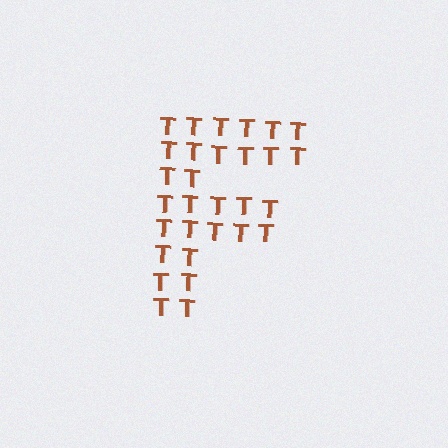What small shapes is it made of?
It is made of small letter T's.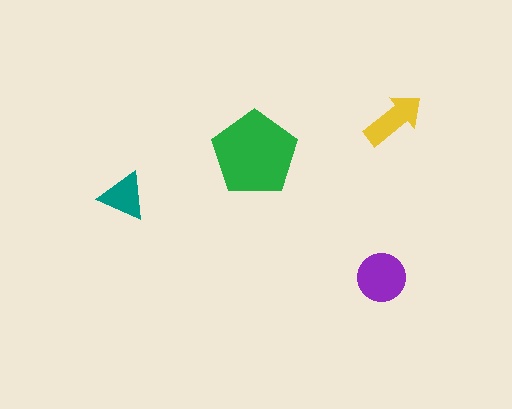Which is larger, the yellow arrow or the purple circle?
The purple circle.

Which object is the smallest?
The teal triangle.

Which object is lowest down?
The purple circle is bottommost.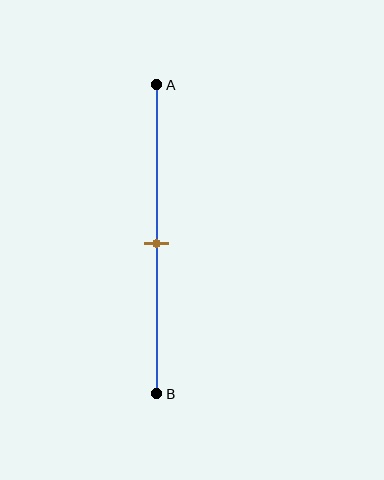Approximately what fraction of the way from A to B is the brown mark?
The brown mark is approximately 50% of the way from A to B.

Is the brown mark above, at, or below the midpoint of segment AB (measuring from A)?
The brown mark is approximately at the midpoint of segment AB.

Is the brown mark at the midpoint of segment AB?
Yes, the mark is approximately at the midpoint.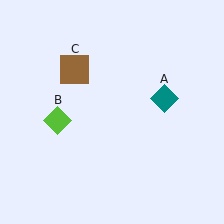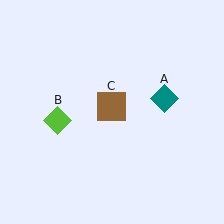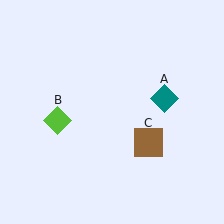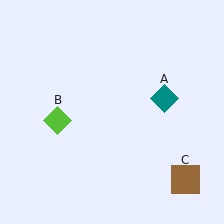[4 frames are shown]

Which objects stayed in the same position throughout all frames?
Teal diamond (object A) and lime diamond (object B) remained stationary.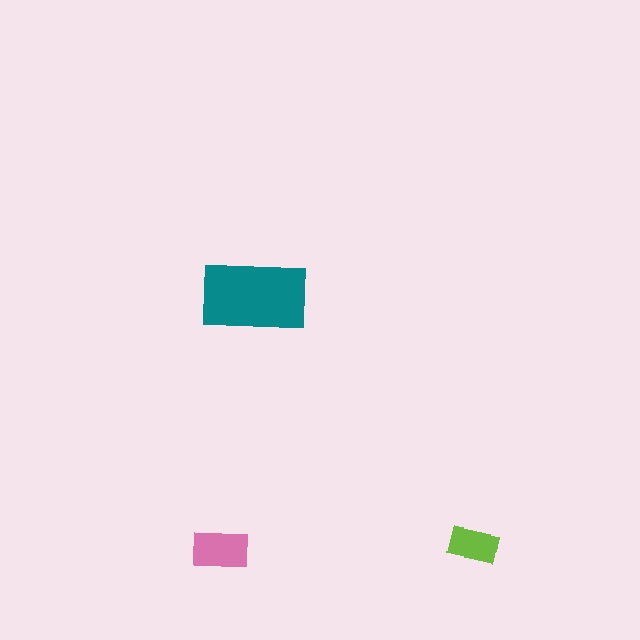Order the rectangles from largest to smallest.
the teal one, the pink one, the lime one.